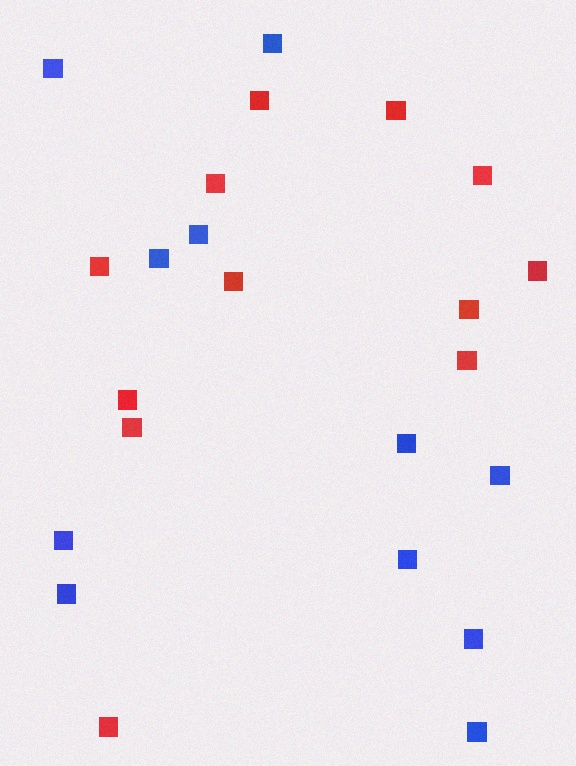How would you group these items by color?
There are 2 groups: one group of blue squares (11) and one group of red squares (12).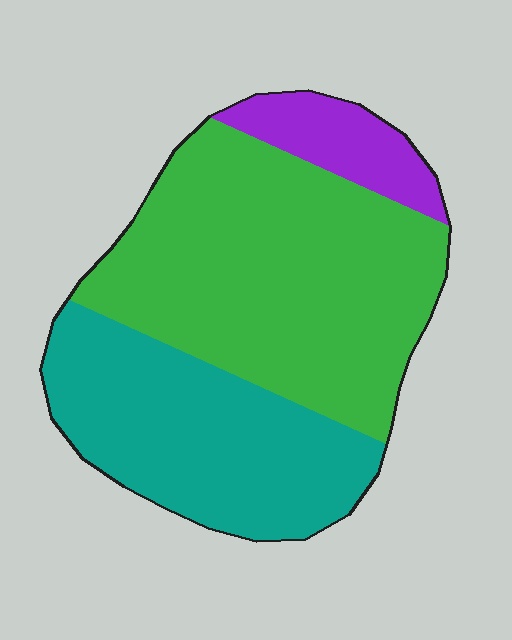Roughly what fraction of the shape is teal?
Teal covers about 35% of the shape.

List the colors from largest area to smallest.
From largest to smallest: green, teal, purple.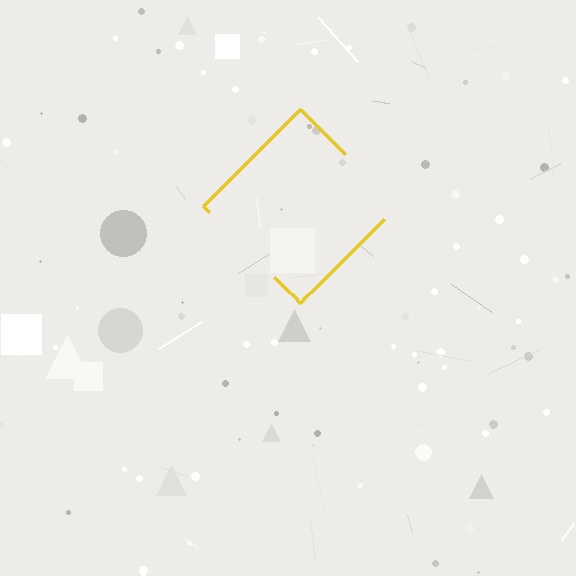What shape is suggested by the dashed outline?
The dashed outline suggests a diamond.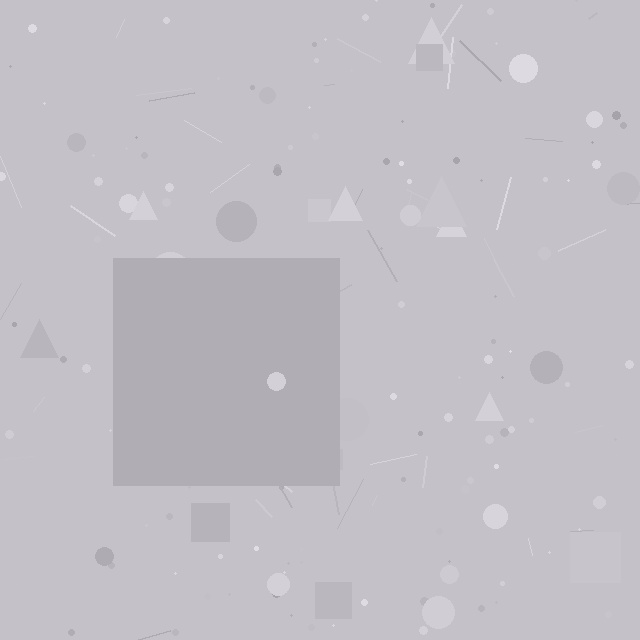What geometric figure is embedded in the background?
A square is embedded in the background.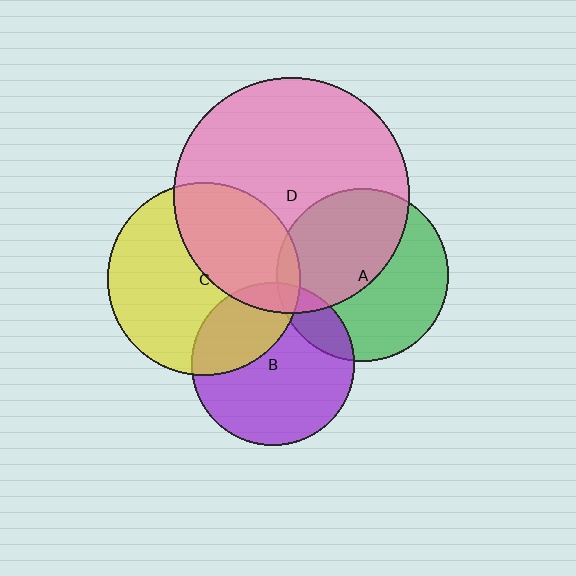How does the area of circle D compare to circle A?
Approximately 1.9 times.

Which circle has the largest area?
Circle D (pink).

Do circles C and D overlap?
Yes.